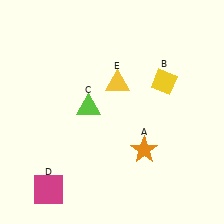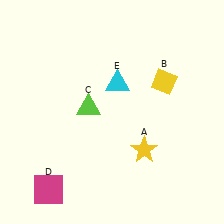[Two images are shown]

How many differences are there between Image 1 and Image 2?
There are 2 differences between the two images.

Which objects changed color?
A changed from orange to yellow. E changed from yellow to cyan.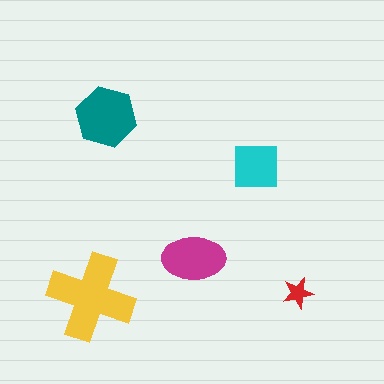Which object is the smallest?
The red star.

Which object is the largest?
The yellow cross.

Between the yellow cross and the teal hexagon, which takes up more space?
The yellow cross.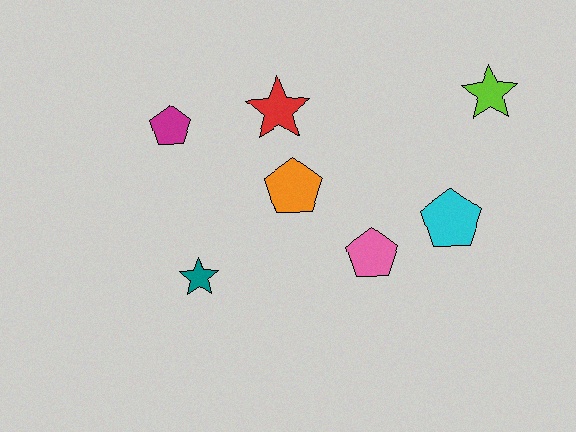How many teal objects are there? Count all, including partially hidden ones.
There is 1 teal object.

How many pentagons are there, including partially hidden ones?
There are 4 pentagons.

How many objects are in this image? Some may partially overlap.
There are 7 objects.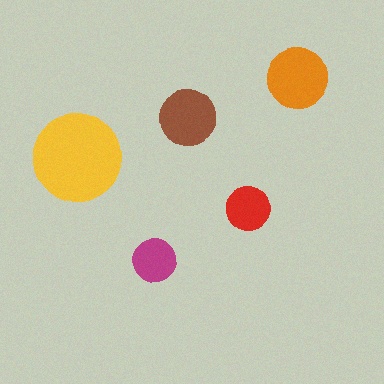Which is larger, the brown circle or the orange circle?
The orange one.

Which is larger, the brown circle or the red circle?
The brown one.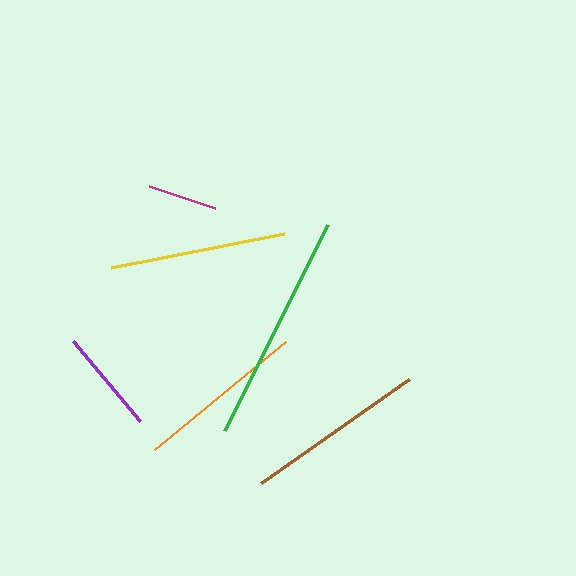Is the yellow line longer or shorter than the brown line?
The brown line is longer than the yellow line.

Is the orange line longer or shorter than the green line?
The green line is longer than the orange line.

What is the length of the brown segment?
The brown segment is approximately 181 pixels long.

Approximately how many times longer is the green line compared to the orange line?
The green line is approximately 1.4 times the length of the orange line.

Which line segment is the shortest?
The magenta line is the shortest at approximately 70 pixels.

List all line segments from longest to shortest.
From longest to shortest: green, brown, yellow, orange, purple, magenta.